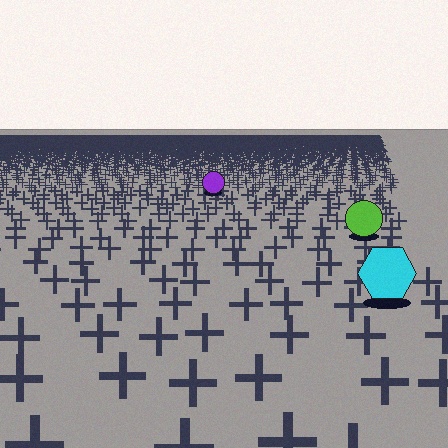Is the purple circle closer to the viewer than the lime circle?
No. The lime circle is closer — you can tell from the texture gradient: the ground texture is coarser near it.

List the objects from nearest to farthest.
From nearest to farthest: the cyan hexagon, the lime circle, the purple circle.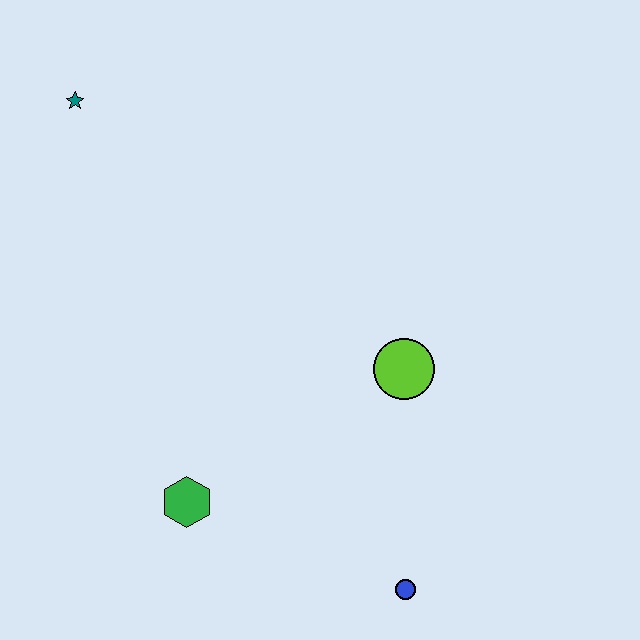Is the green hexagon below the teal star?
Yes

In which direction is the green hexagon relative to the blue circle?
The green hexagon is to the left of the blue circle.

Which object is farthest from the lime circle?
The teal star is farthest from the lime circle.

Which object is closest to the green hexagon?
The blue circle is closest to the green hexagon.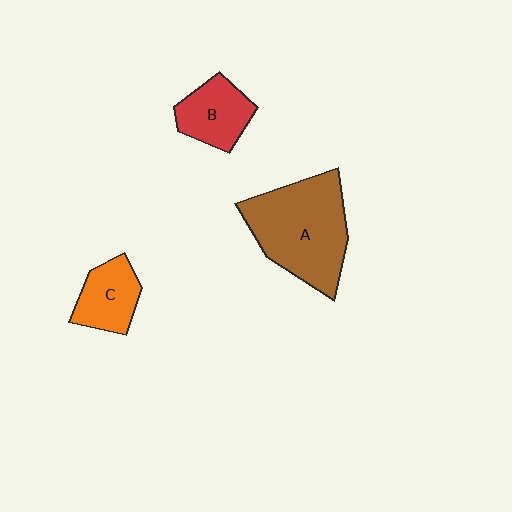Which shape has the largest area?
Shape A (brown).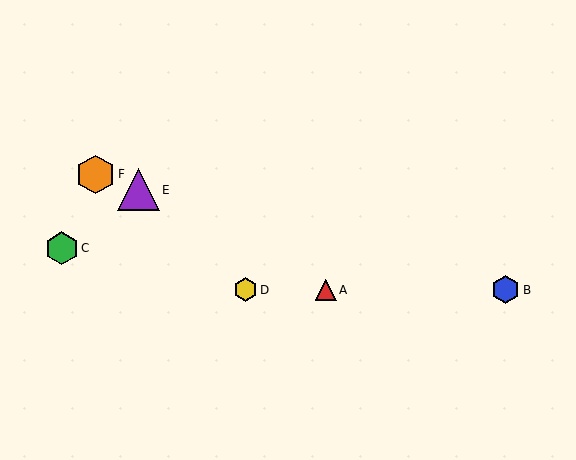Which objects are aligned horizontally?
Objects A, B, D are aligned horizontally.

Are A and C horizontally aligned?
No, A is at y≈290 and C is at y≈248.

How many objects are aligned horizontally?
3 objects (A, B, D) are aligned horizontally.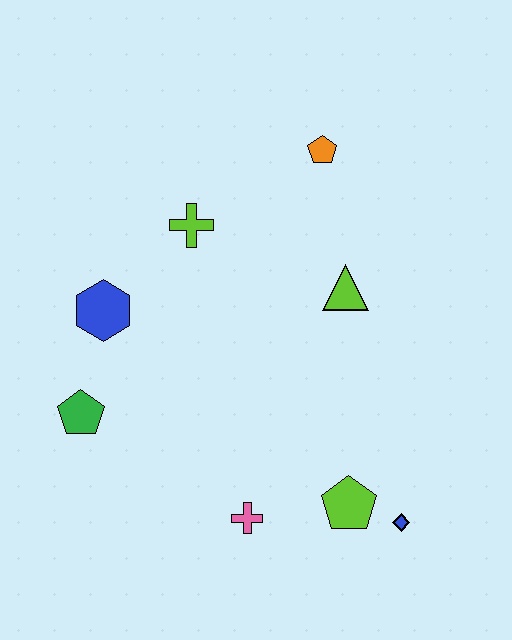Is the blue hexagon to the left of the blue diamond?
Yes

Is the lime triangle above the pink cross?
Yes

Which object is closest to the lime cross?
The blue hexagon is closest to the lime cross.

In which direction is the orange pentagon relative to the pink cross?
The orange pentagon is above the pink cross.